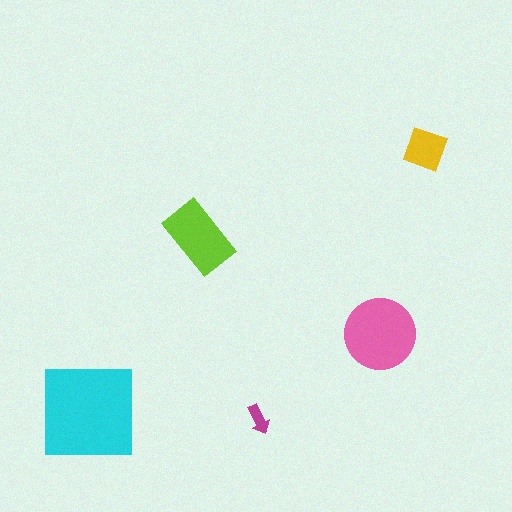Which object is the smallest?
The magenta arrow.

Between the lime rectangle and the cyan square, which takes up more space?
The cyan square.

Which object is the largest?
The cyan square.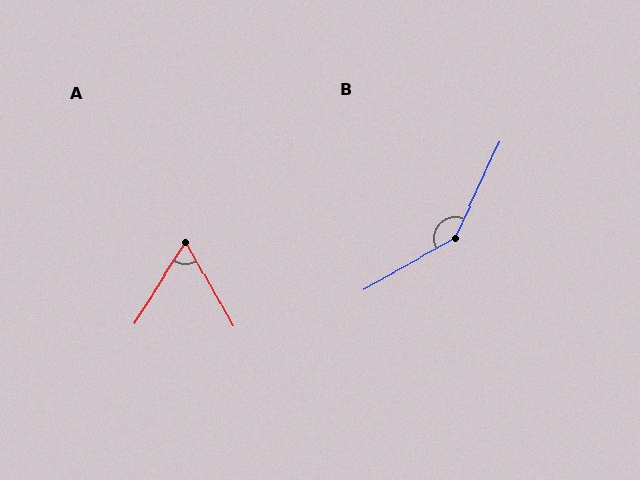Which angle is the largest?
B, at approximately 144 degrees.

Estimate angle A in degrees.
Approximately 62 degrees.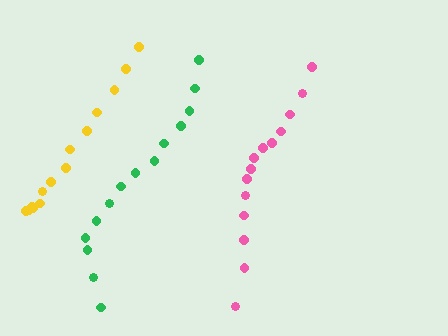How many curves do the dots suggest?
There are 3 distinct paths.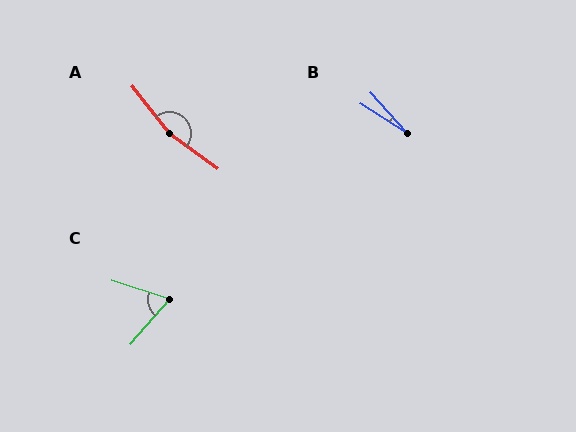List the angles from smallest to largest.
B (16°), C (67°), A (165°).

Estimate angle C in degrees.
Approximately 67 degrees.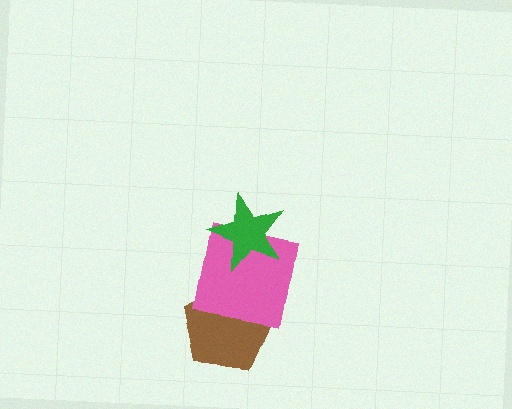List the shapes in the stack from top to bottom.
From top to bottom: the green star, the pink square, the brown pentagon.